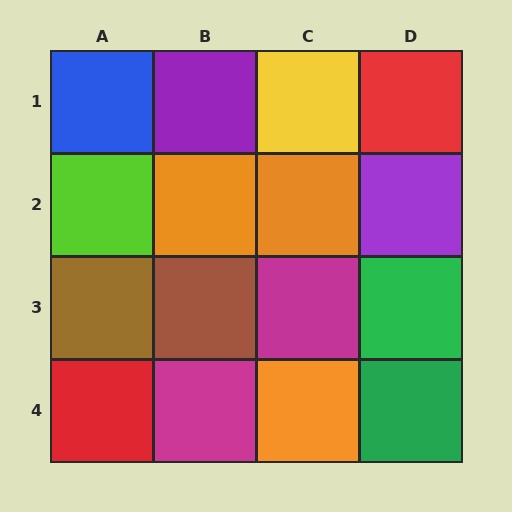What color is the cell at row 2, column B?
Orange.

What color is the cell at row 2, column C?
Orange.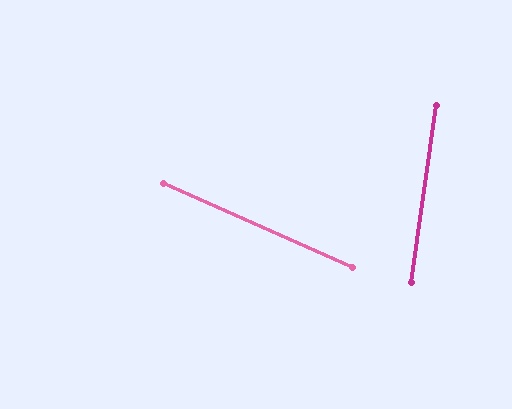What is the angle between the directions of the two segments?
Approximately 74 degrees.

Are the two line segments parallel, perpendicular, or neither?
Neither parallel nor perpendicular — they differ by about 74°.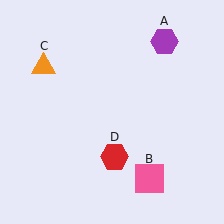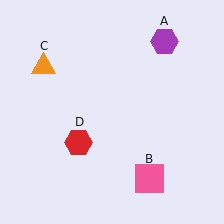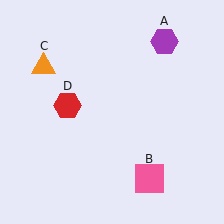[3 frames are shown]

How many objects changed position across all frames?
1 object changed position: red hexagon (object D).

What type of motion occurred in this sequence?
The red hexagon (object D) rotated clockwise around the center of the scene.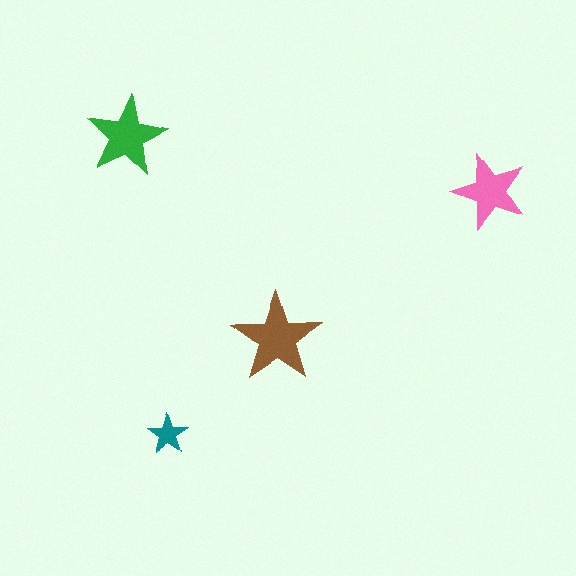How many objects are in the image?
There are 4 objects in the image.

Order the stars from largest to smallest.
the brown one, the green one, the pink one, the teal one.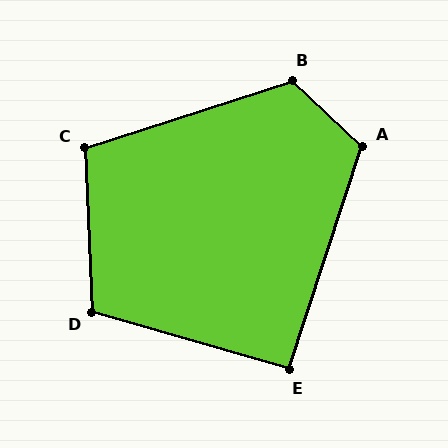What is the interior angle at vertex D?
Approximately 109 degrees (obtuse).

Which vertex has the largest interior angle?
B, at approximately 119 degrees.